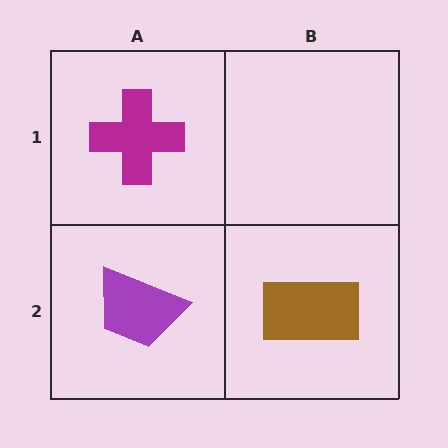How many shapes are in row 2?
2 shapes.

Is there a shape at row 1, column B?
No, that cell is empty.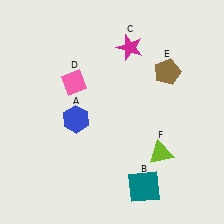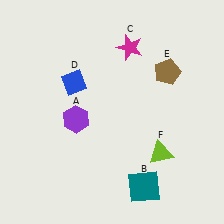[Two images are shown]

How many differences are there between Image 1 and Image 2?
There are 2 differences between the two images.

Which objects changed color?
A changed from blue to purple. D changed from pink to blue.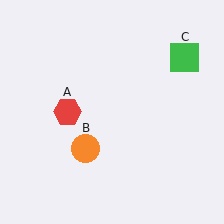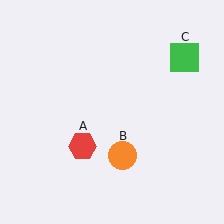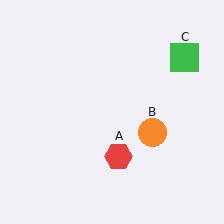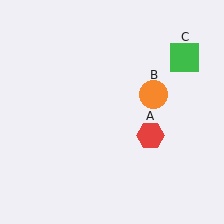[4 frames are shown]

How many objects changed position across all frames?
2 objects changed position: red hexagon (object A), orange circle (object B).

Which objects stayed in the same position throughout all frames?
Green square (object C) remained stationary.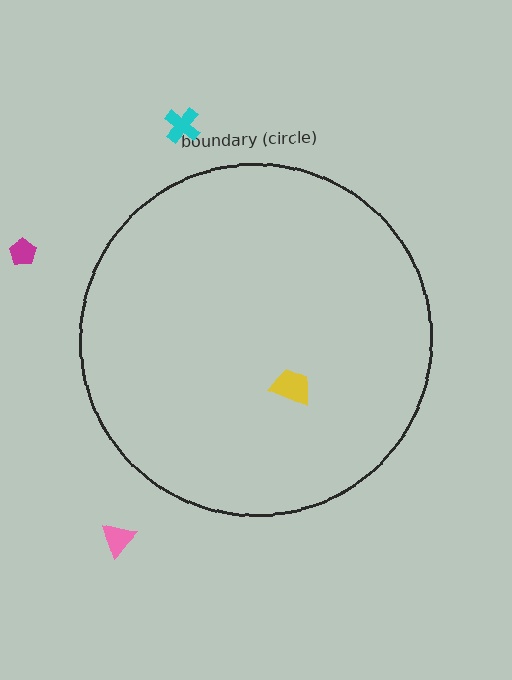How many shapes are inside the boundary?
1 inside, 3 outside.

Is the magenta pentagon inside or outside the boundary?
Outside.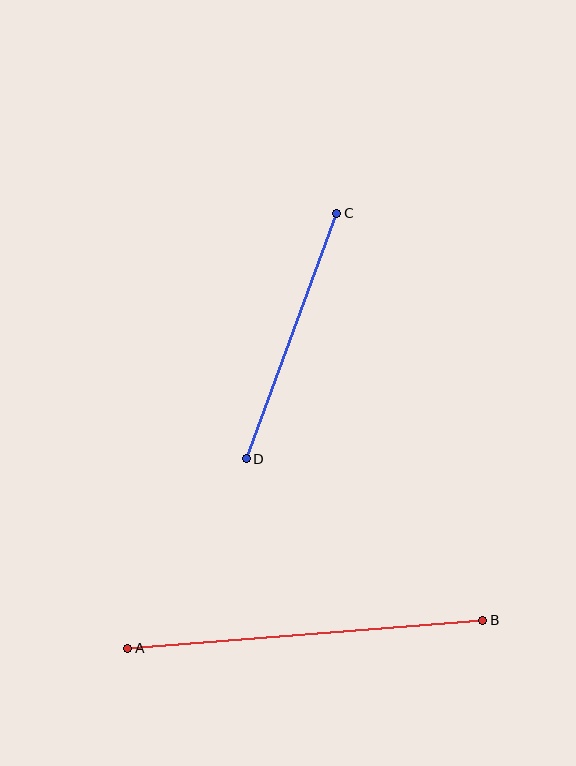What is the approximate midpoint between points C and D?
The midpoint is at approximately (292, 336) pixels.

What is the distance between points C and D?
The distance is approximately 261 pixels.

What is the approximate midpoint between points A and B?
The midpoint is at approximately (305, 634) pixels.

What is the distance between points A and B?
The distance is approximately 356 pixels.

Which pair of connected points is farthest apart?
Points A and B are farthest apart.